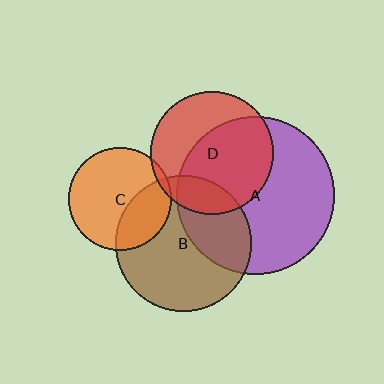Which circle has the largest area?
Circle A (purple).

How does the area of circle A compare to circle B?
Approximately 1.3 times.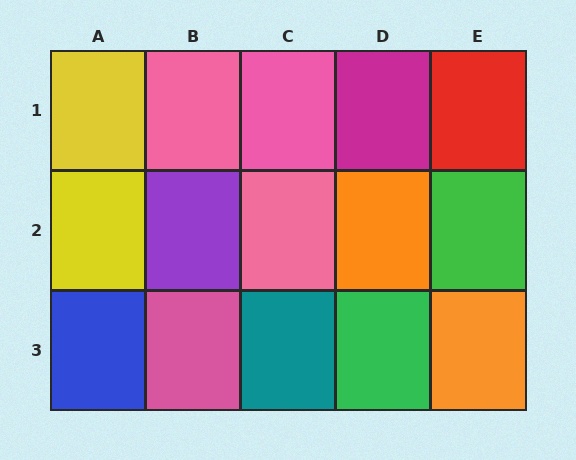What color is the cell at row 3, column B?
Pink.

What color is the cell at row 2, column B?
Purple.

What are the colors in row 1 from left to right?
Yellow, pink, pink, magenta, red.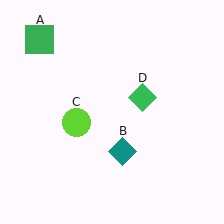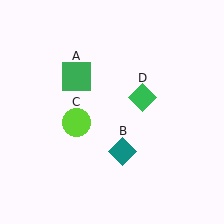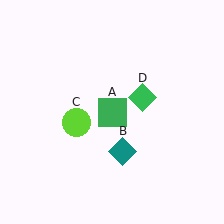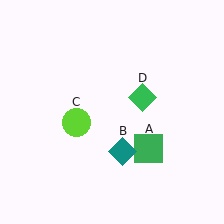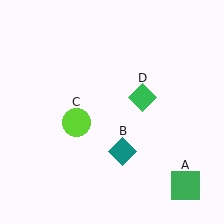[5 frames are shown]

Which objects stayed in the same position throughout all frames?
Teal diamond (object B) and lime circle (object C) and green diamond (object D) remained stationary.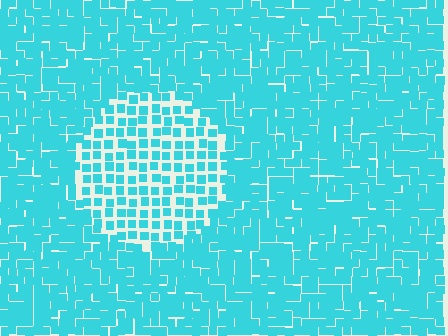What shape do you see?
I see a circle.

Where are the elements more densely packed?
The elements are more densely packed outside the circle boundary.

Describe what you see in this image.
The image contains small cyan elements arranged at two different densities. A circle-shaped region is visible where the elements are less densely packed than the surrounding area.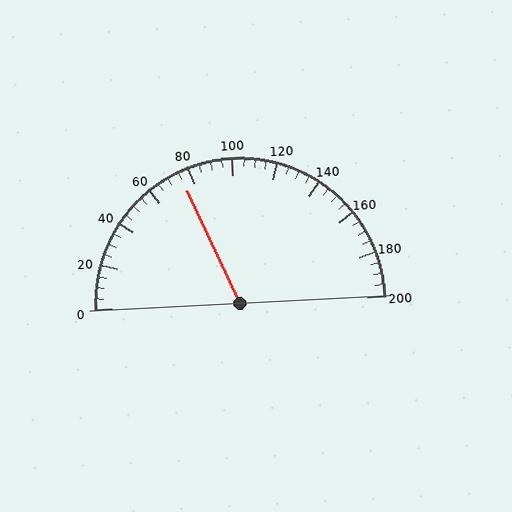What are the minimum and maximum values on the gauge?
The gauge ranges from 0 to 200.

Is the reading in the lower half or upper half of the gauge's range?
The reading is in the lower half of the range (0 to 200).